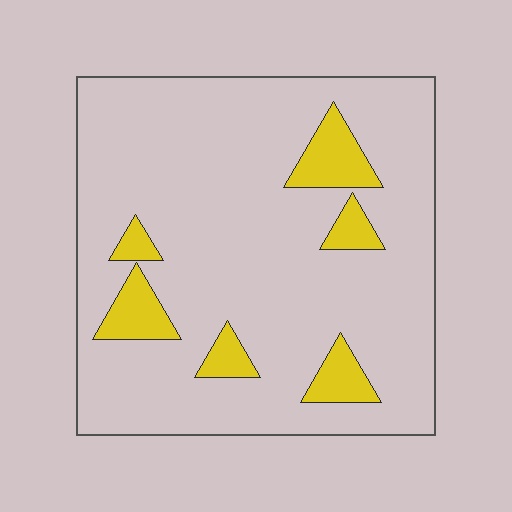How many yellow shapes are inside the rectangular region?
6.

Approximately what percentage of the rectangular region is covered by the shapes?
Approximately 15%.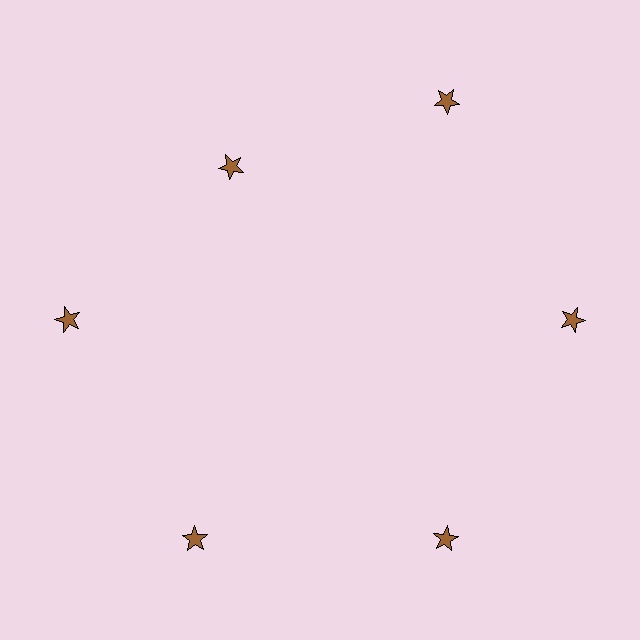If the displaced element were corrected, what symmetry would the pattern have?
It would have 6-fold rotational symmetry — the pattern would map onto itself every 60 degrees.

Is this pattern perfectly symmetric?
No. The 6 brown stars are arranged in a ring, but one element near the 11 o'clock position is pulled inward toward the center, breaking the 6-fold rotational symmetry.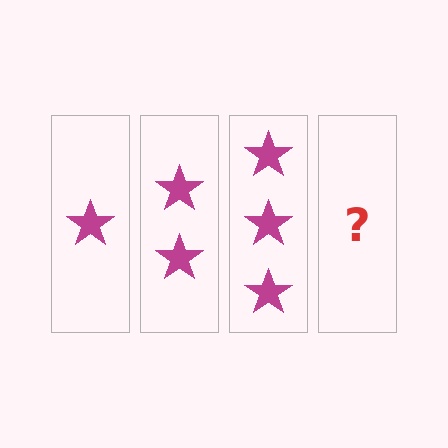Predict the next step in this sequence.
The next step is 4 stars.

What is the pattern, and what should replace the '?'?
The pattern is that each step adds one more star. The '?' should be 4 stars.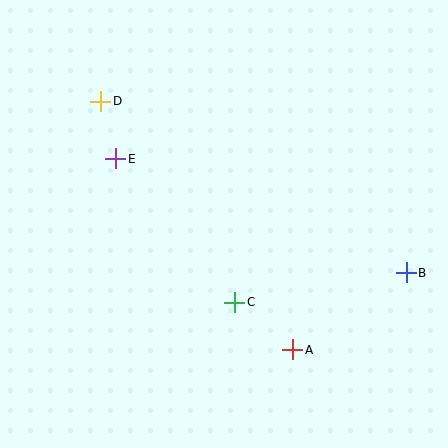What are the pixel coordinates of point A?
Point A is at (293, 350).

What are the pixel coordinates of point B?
Point B is at (406, 273).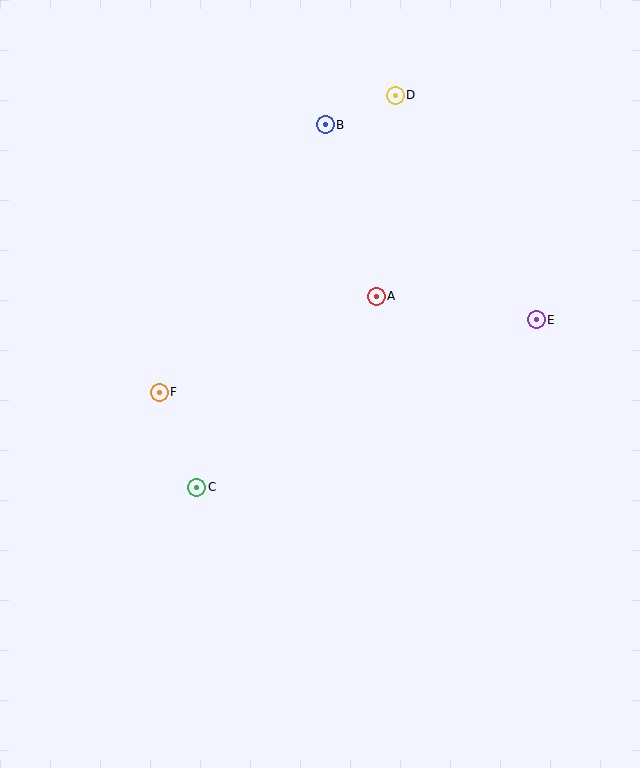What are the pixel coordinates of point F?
Point F is at (159, 392).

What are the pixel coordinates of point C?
Point C is at (197, 487).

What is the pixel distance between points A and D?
The distance between A and D is 202 pixels.